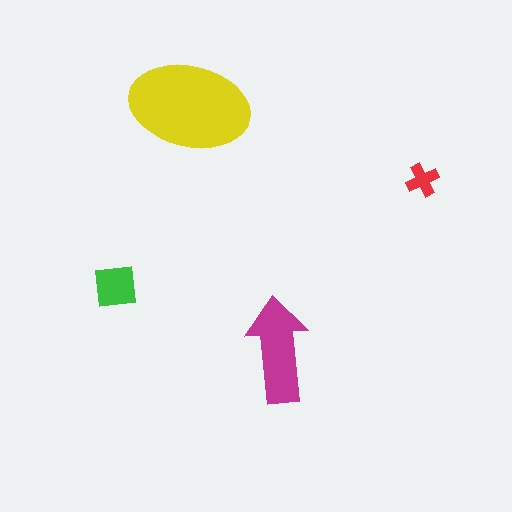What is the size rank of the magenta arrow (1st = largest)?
2nd.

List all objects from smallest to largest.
The red cross, the green square, the magenta arrow, the yellow ellipse.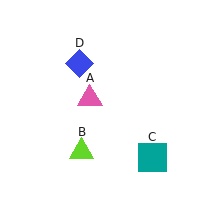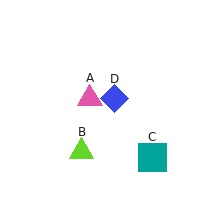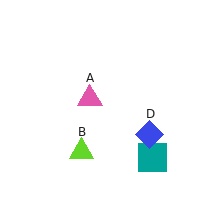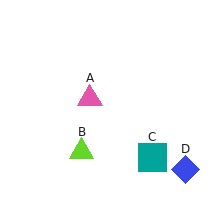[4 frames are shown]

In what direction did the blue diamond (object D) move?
The blue diamond (object D) moved down and to the right.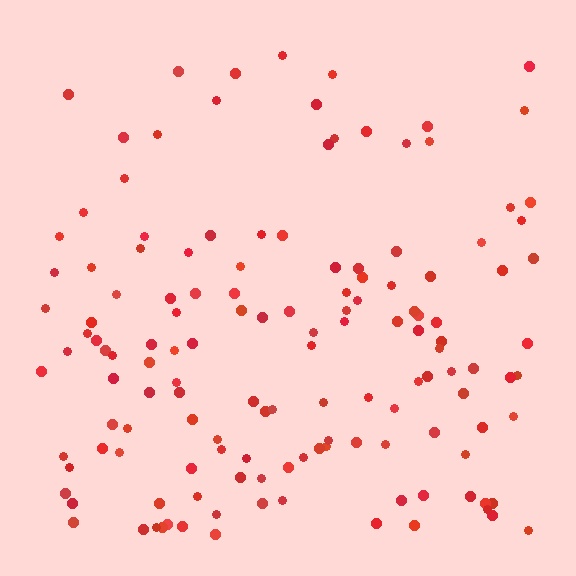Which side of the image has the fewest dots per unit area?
The top.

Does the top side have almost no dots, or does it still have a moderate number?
Still a moderate number, just noticeably fewer than the bottom.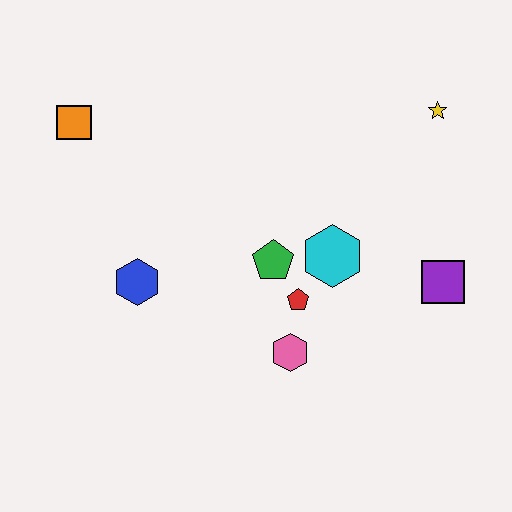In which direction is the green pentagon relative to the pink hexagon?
The green pentagon is above the pink hexagon.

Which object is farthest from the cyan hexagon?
The orange square is farthest from the cyan hexagon.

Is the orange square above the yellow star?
No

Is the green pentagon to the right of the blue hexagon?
Yes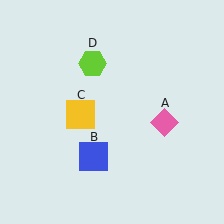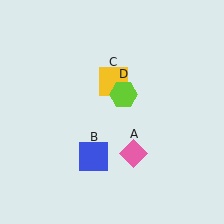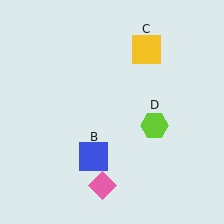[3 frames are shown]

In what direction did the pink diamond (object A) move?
The pink diamond (object A) moved down and to the left.